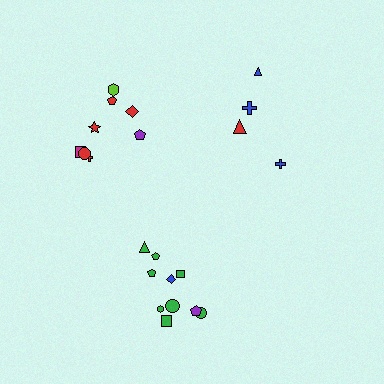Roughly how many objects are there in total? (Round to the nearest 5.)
Roughly 20 objects in total.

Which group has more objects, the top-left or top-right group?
The top-left group.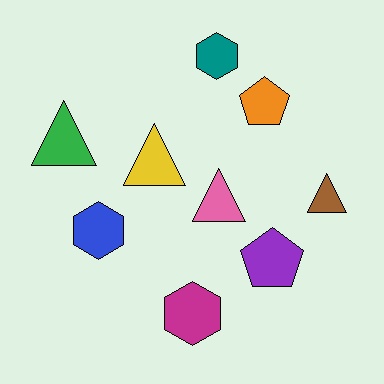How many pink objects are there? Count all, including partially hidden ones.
There is 1 pink object.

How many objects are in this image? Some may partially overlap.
There are 9 objects.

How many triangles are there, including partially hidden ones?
There are 4 triangles.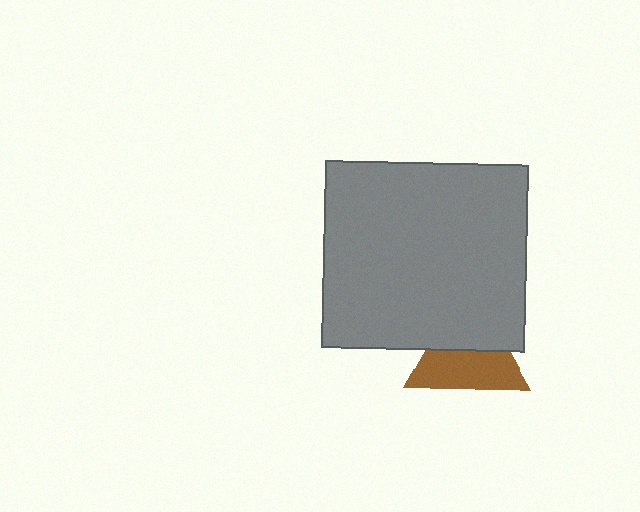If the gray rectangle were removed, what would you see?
You would see the complete brown triangle.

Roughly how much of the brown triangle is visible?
About half of it is visible (roughly 56%).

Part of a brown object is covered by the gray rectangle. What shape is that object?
It is a triangle.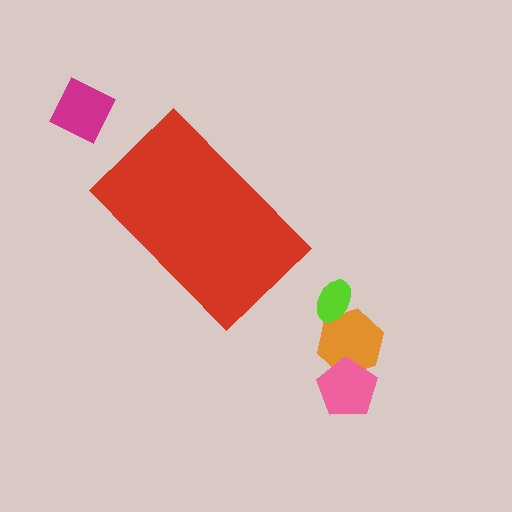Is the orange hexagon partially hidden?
No, the orange hexagon is fully visible.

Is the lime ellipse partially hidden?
No, the lime ellipse is fully visible.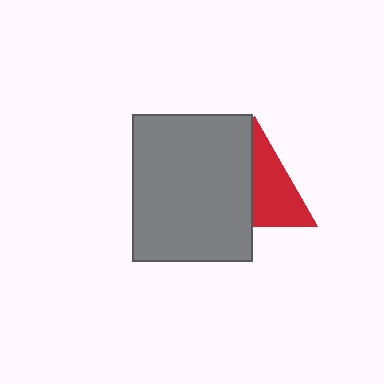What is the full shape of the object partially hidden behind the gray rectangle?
The partially hidden object is a red triangle.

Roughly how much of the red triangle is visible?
About half of it is visible (roughly 52%).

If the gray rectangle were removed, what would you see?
You would see the complete red triangle.